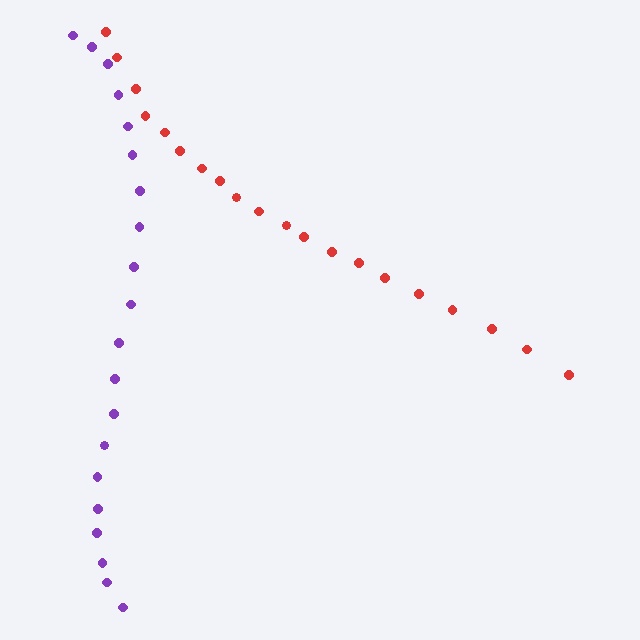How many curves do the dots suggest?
There are 2 distinct paths.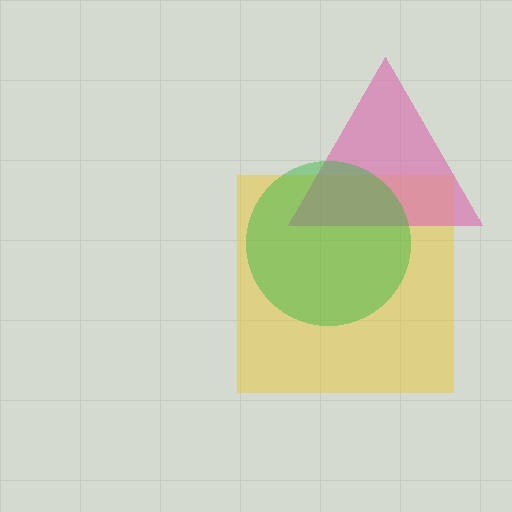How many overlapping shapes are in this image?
There are 3 overlapping shapes in the image.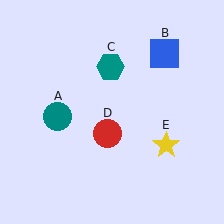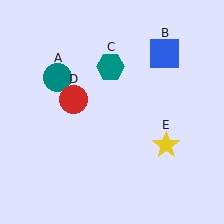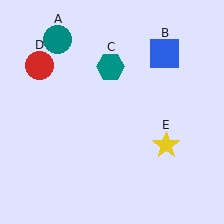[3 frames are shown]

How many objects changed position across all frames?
2 objects changed position: teal circle (object A), red circle (object D).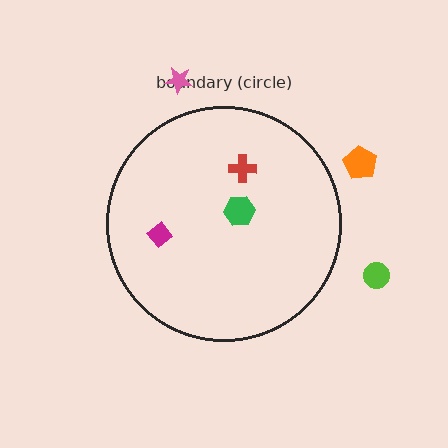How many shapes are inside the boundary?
3 inside, 3 outside.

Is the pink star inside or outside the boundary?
Outside.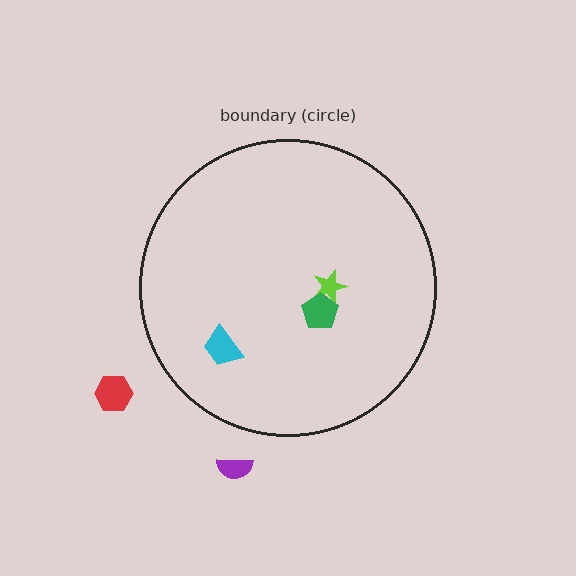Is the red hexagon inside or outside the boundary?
Outside.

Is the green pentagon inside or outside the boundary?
Inside.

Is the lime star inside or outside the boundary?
Inside.